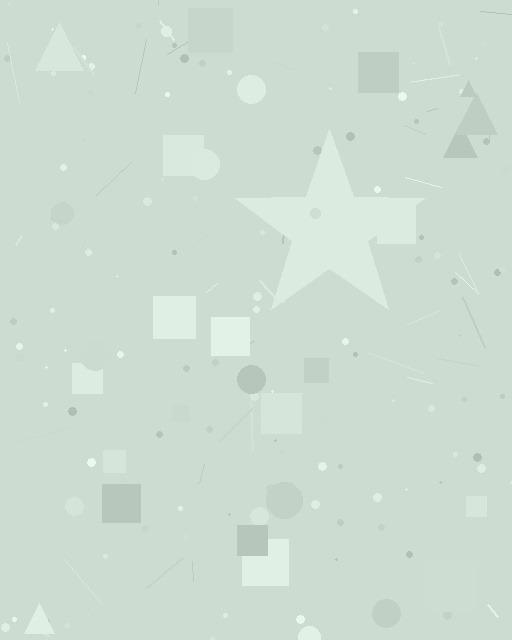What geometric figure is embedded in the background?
A star is embedded in the background.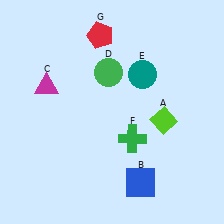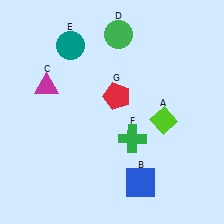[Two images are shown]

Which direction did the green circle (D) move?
The green circle (D) moved up.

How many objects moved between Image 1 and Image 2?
3 objects moved between the two images.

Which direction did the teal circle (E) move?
The teal circle (E) moved left.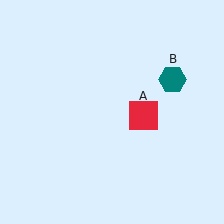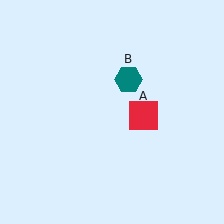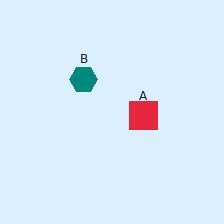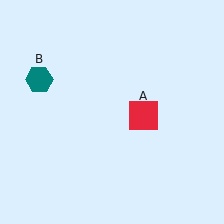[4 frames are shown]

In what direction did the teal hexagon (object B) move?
The teal hexagon (object B) moved left.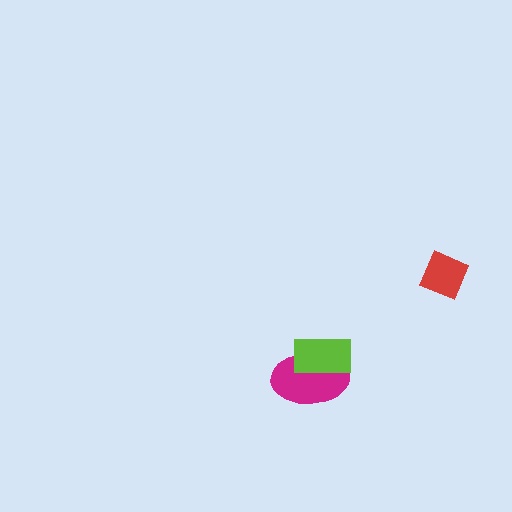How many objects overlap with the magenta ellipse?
1 object overlaps with the magenta ellipse.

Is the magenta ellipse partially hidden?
Yes, it is partially covered by another shape.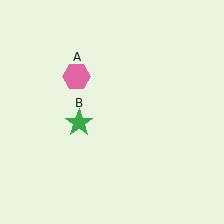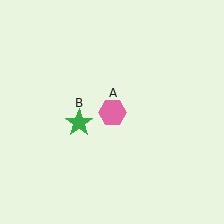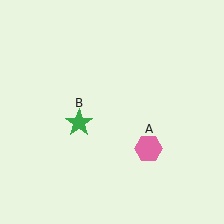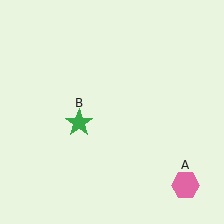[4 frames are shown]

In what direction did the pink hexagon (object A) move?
The pink hexagon (object A) moved down and to the right.